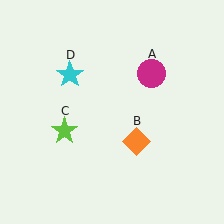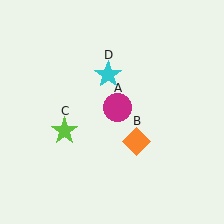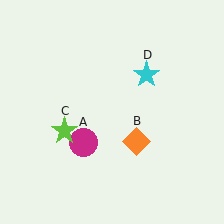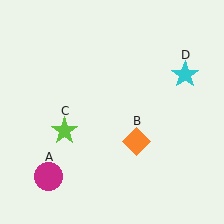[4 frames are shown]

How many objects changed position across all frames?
2 objects changed position: magenta circle (object A), cyan star (object D).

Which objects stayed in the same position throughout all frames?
Orange diamond (object B) and lime star (object C) remained stationary.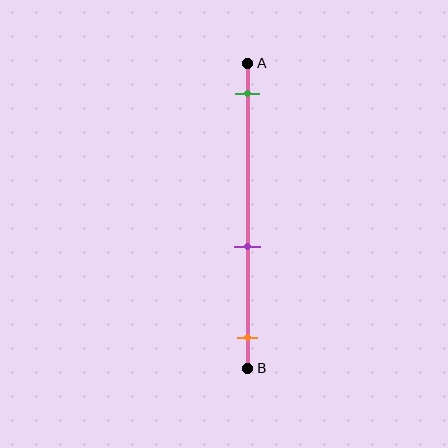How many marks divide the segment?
There are 3 marks dividing the segment.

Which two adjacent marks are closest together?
The purple and orange marks are the closest adjacent pair.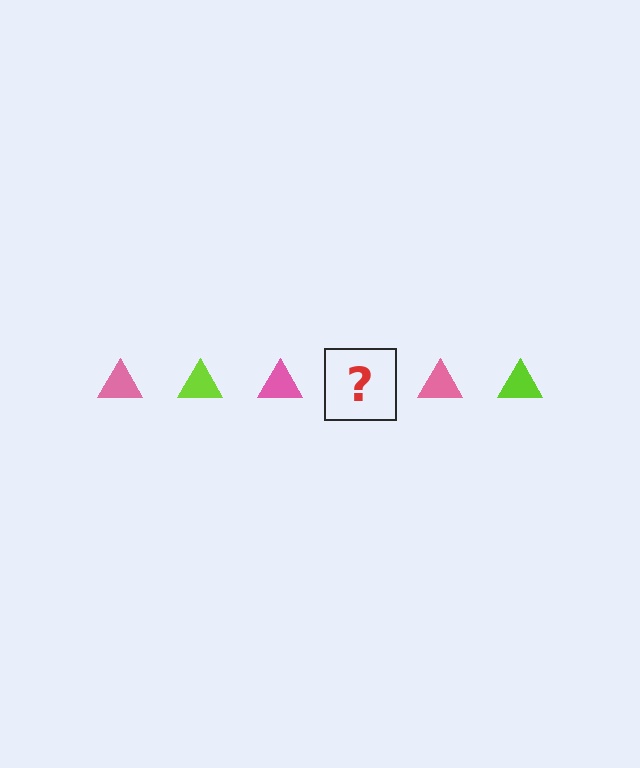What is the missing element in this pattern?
The missing element is a lime triangle.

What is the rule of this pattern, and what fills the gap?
The rule is that the pattern cycles through pink, lime triangles. The gap should be filled with a lime triangle.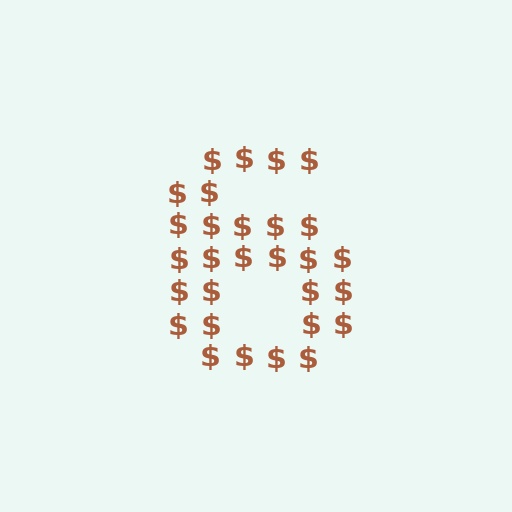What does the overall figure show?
The overall figure shows the digit 6.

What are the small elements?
The small elements are dollar signs.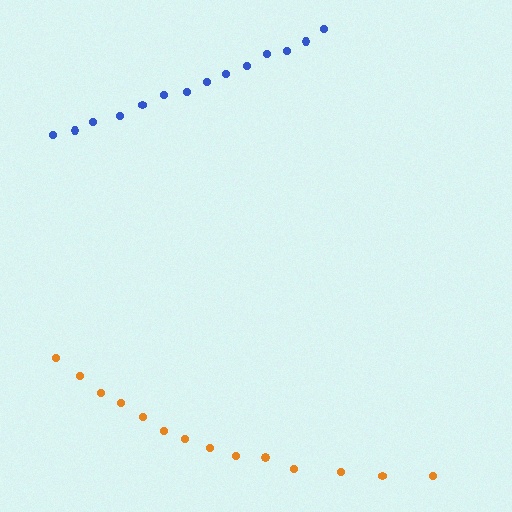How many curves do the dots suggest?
There are 2 distinct paths.